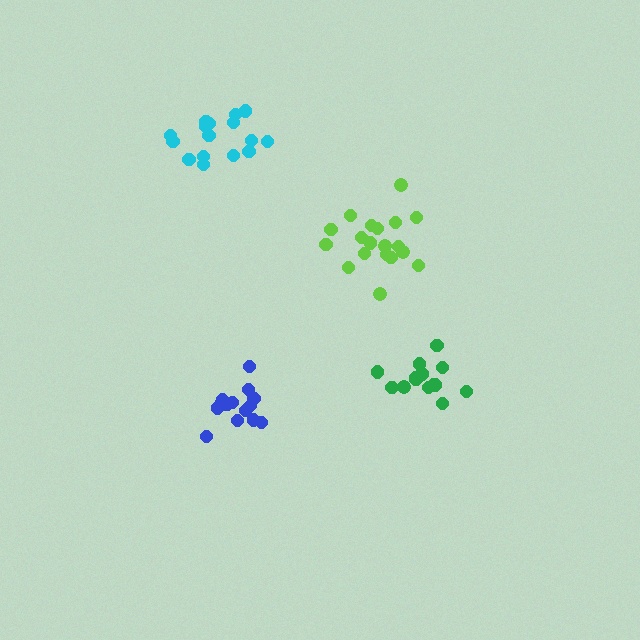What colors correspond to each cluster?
The clusters are colored: cyan, blue, lime, green.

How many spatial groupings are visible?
There are 4 spatial groupings.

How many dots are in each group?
Group 1: 16 dots, Group 2: 14 dots, Group 3: 19 dots, Group 4: 15 dots (64 total).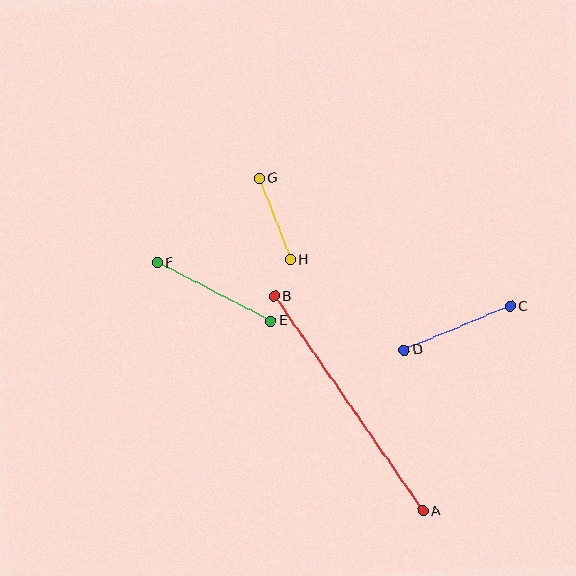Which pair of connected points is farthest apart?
Points A and B are farthest apart.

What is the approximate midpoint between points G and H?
The midpoint is at approximately (275, 219) pixels.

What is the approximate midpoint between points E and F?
The midpoint is at approximately (214, 292) pixels.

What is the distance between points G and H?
The distance is approximately 87 pixels.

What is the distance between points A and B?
The distance is approximately 261 pixels.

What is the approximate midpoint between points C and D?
The midpoint is at approximately (457, 328) pixels.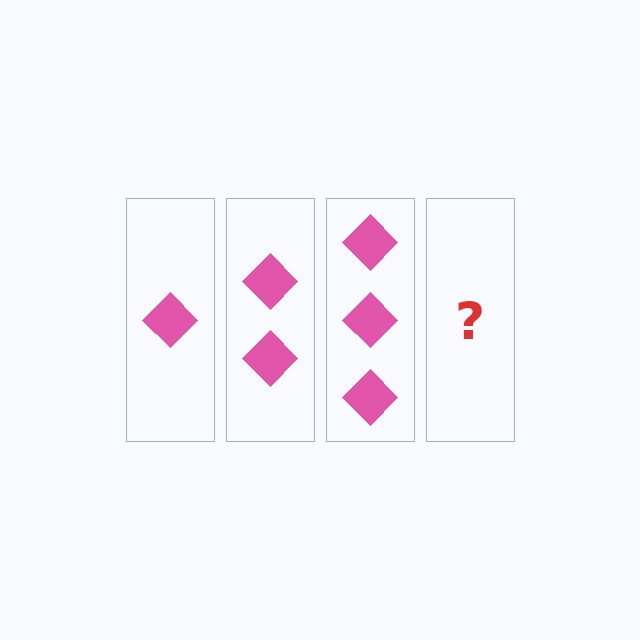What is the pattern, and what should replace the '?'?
The pattern is that each step adds one more diamond. The '?' should be 4 diamonds.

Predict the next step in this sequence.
The next step is 4 diamonds.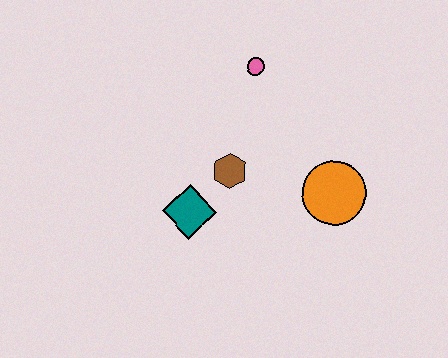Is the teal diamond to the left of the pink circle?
Yes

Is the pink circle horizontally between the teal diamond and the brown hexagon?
No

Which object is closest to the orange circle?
The brown hexagon is closest to the orange circle.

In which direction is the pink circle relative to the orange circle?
The pink circle is above the orange circle.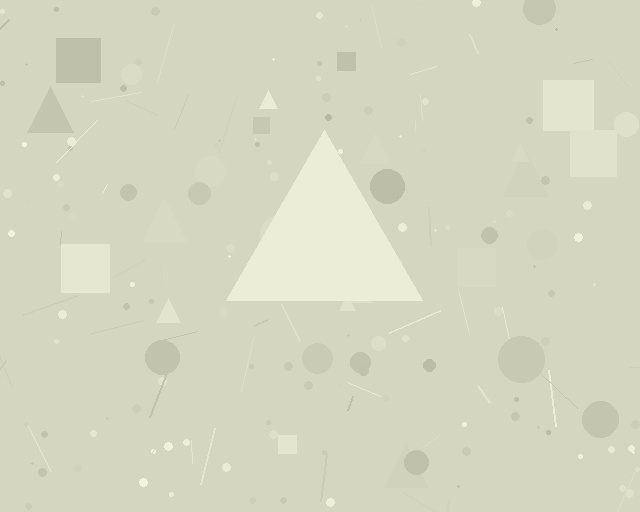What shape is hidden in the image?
A triangle is hidden in the image.